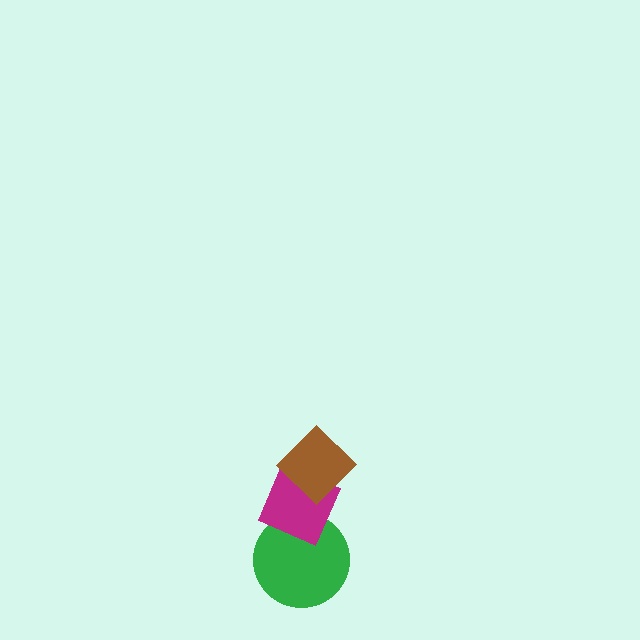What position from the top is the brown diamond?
The brown diamond is 1st from the top.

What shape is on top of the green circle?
The magenta diamond is on top of the green circle.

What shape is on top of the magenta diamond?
The brown diamond is on top of the magenta diamond.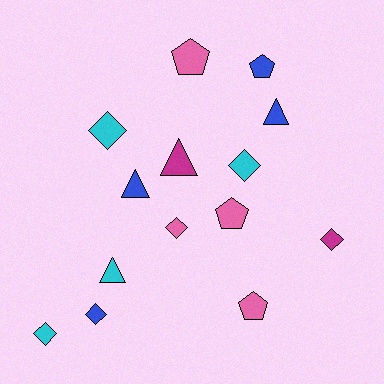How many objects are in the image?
There are 14 objects.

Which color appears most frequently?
Pink, with 4 objects.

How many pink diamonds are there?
There is 1 pink diamond.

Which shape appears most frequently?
Diamond, with 6 objects.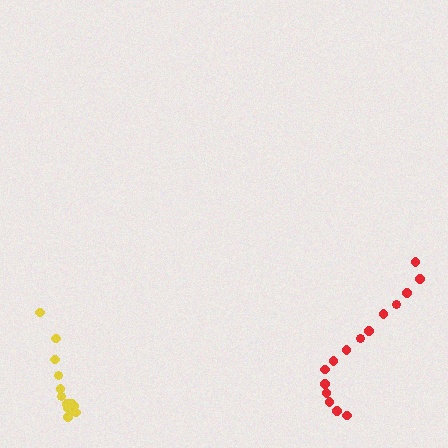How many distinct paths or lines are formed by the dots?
There are 2 distinct paths.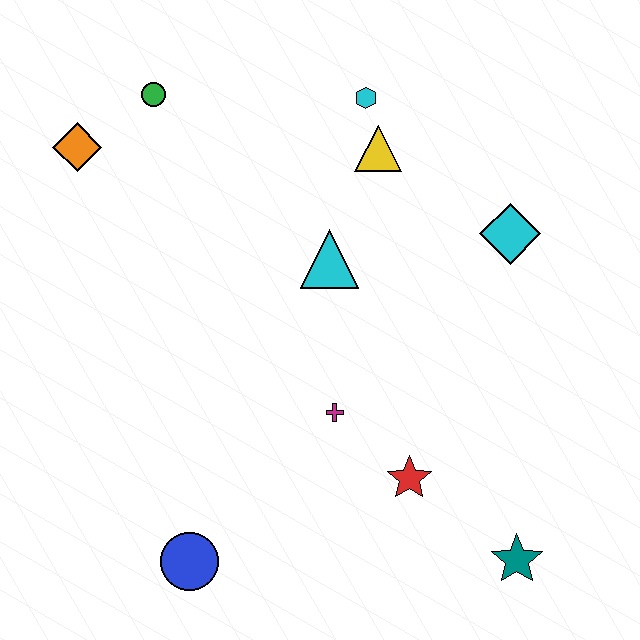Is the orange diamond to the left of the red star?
Yes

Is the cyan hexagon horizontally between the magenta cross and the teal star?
Yes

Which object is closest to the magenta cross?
The red star is closest to the magenta cross.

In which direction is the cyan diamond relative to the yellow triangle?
The cyan diamond is to the right of the yellow triangle.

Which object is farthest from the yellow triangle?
The blue circle is farthest from the yellow triangle.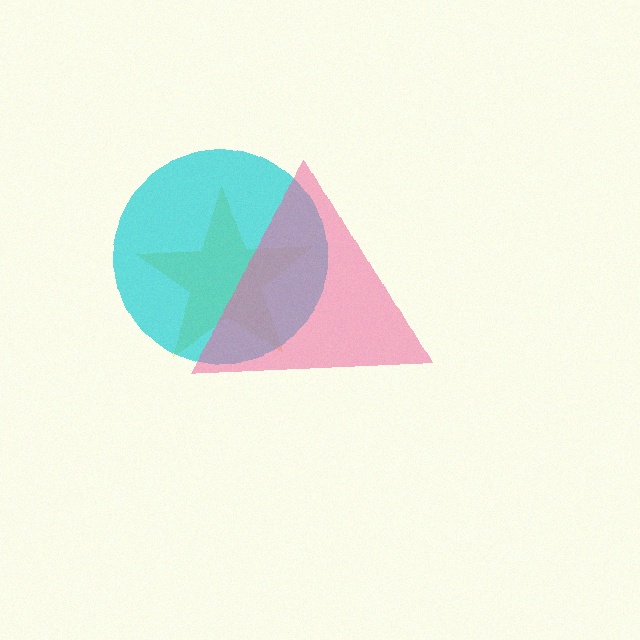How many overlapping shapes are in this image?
There are 3 overlapping shapes in the image.